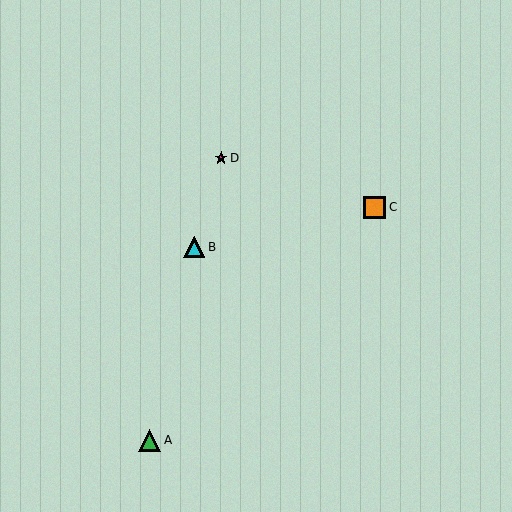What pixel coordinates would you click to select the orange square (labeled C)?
Click at (374, 207) to select the orange square C.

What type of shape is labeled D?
Shape D is a magenta star.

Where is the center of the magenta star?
The center of the magenta star is at (221, 158).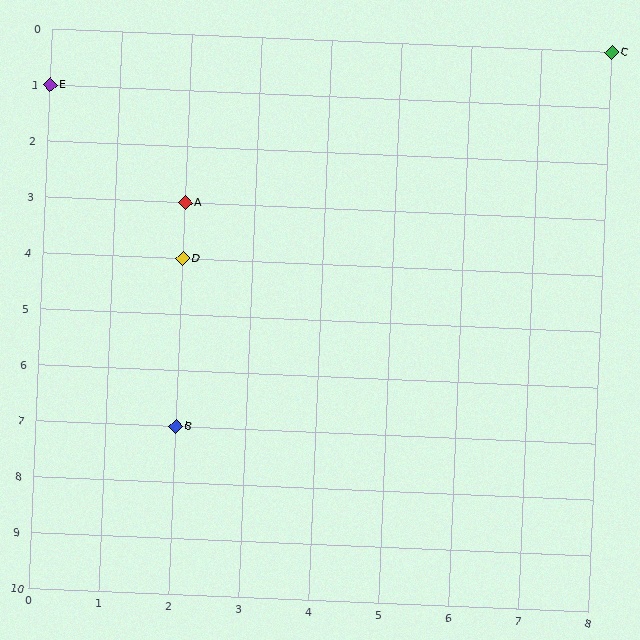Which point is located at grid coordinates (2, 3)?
Point A is at (2, 3).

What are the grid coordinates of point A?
Point A is at grid coordinates (2, 3).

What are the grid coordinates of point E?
Point E is at grid coordinates (0, 1).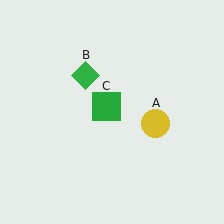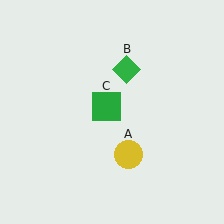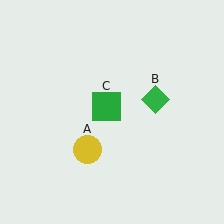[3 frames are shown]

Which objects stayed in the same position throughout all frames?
Green square (object C) remained stationary.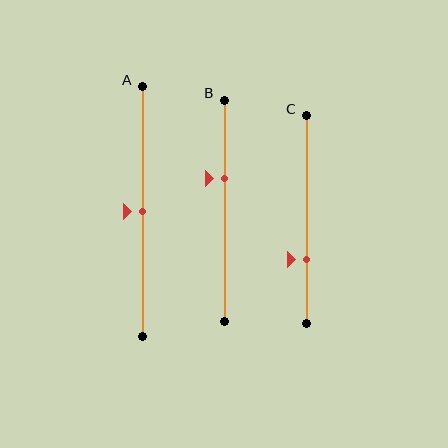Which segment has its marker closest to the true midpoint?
Segment A has its marker closest to the true midpoint.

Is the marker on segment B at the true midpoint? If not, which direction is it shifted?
No, the marker on segment B is shifted upward by about 15% of the segment length.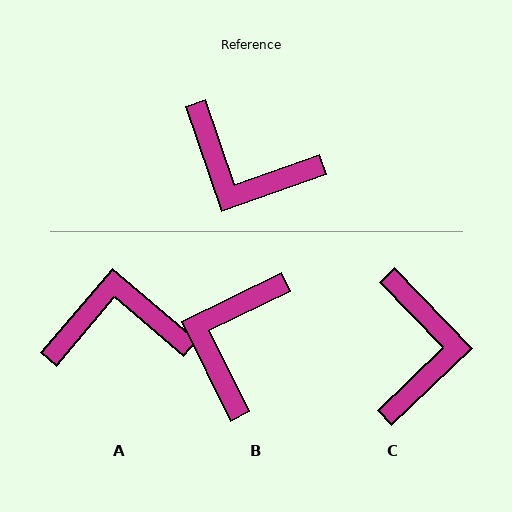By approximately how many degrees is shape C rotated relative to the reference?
Approximately 115 degrees counter-clockwise.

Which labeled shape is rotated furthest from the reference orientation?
A, about 150 degrees away.